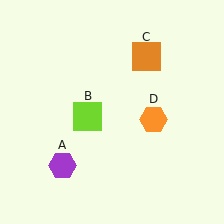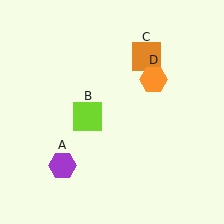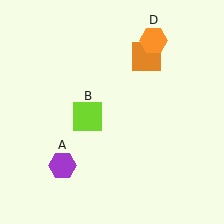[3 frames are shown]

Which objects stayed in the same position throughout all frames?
Purple hexagon (object A) and lime square (object B) and orange square (object C) remained stationary.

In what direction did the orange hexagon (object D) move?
The orange hexagon (object D) moved up.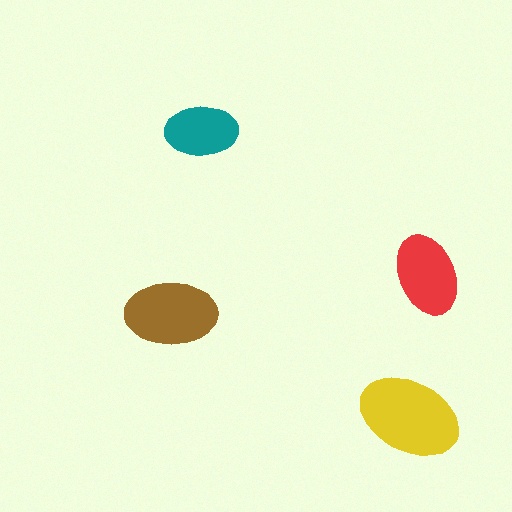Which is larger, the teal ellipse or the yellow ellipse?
The yellow one.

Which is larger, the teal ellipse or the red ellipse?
The red one.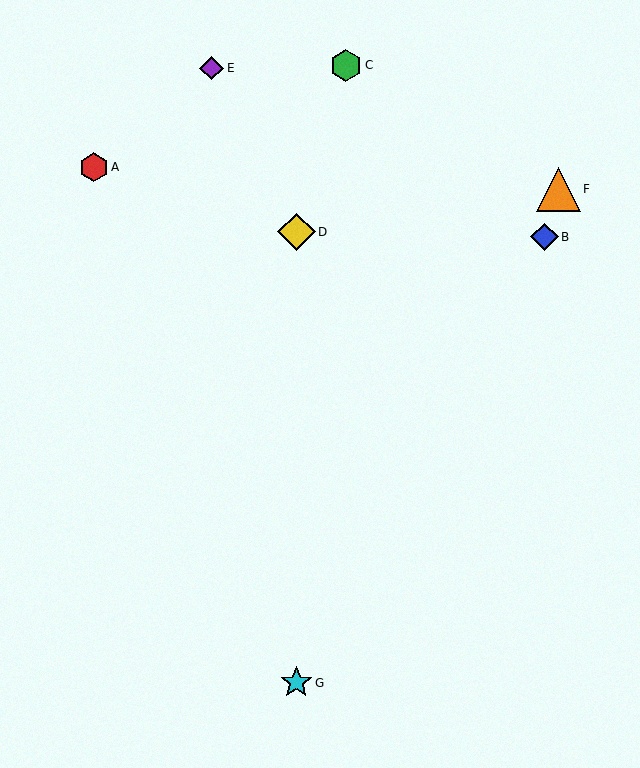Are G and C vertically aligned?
No, G is at x≈296 and C is at x≈346.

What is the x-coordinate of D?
Object D is at x≈296.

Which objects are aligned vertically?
Objects D, G are aligned vertically.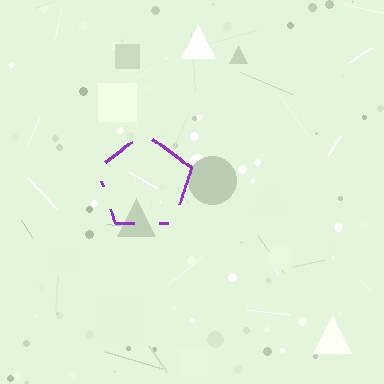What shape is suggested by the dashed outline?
The dashed outline suggests a pentagon.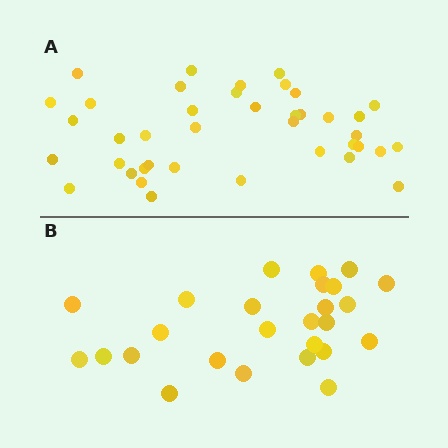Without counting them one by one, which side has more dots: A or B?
Region A (the top region) has more dots.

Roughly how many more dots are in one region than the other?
Region A has approximately 15 more dots than region B.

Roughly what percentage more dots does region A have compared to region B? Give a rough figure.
About 55% more.